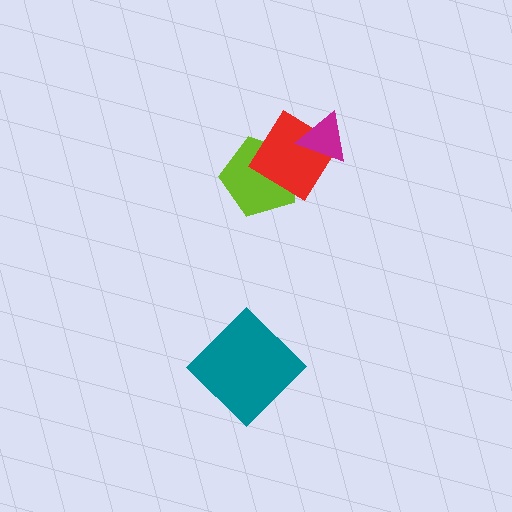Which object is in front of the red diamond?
The magenta triangle is in front of the red diamond.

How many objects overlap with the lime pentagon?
1 object overlaps with the lime pentagon.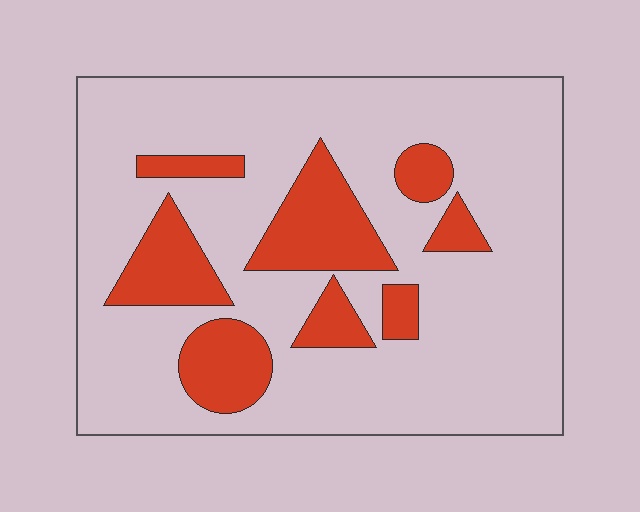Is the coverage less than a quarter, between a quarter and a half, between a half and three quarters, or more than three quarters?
Less than a quarter.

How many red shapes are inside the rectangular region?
8.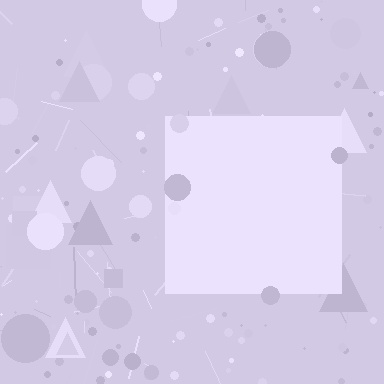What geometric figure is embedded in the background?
A square is embedded in the background.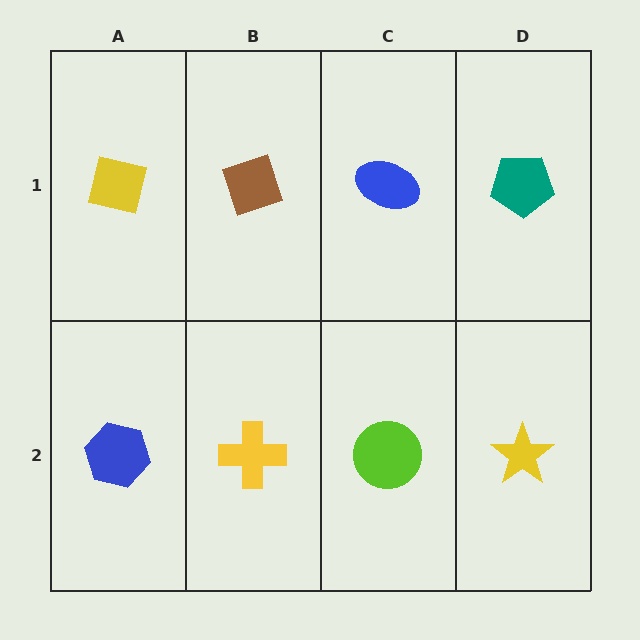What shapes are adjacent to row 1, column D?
A yellow star (row 2, column D), a blue ellipse (row 1, column C).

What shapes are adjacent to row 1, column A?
A blue hexagon (row 2, column A), a brown diamond (row 1, column B).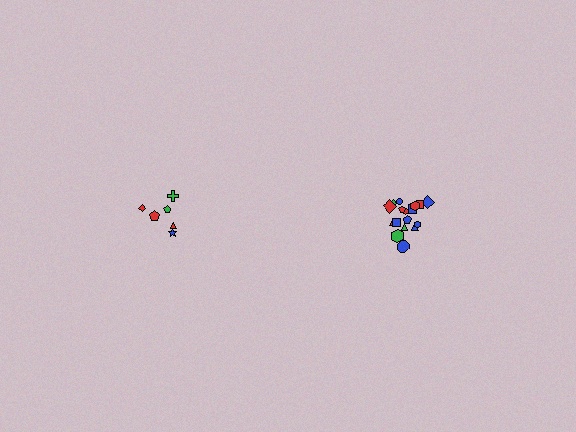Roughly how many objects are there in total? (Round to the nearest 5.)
Roughly 25 objects in total.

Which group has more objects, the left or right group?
The right group.